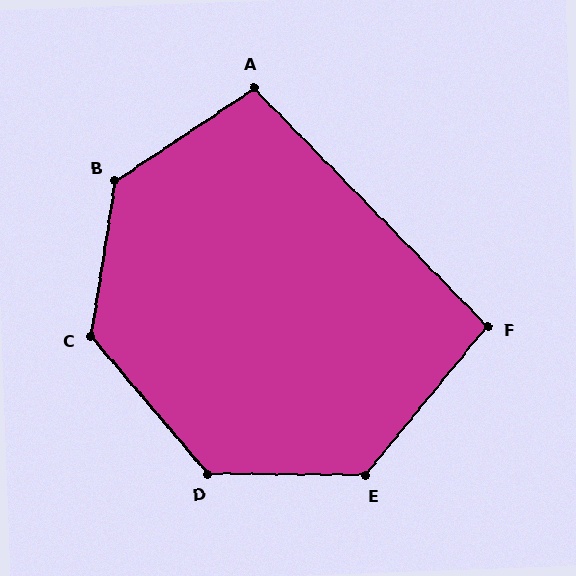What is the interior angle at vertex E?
Approximately 129 degrees (obtuse).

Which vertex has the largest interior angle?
B, at approximately 133 degrees.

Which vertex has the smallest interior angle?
F, at approximately 96 degrees.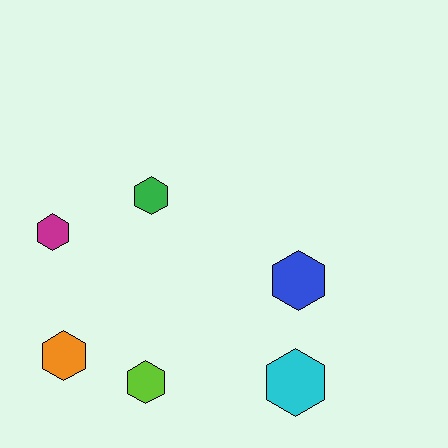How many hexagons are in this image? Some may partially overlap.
There are 6 hexagons.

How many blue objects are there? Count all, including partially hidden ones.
There is 1 blue object.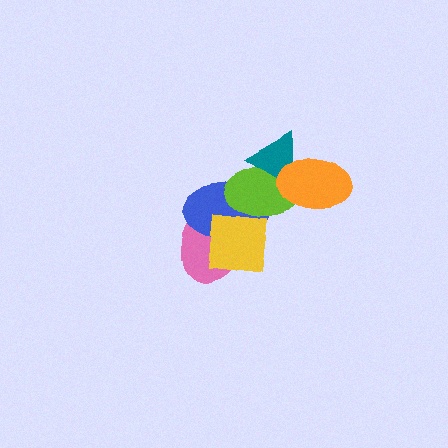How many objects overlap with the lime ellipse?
5 objects overlap with the lime ellipse.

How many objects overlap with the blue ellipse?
3 objects overlap with the blue ellipse.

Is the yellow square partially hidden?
No, no other shape covers it.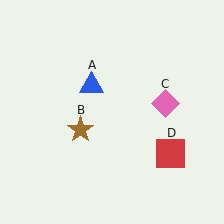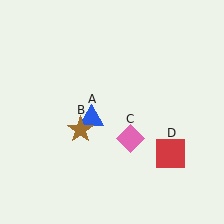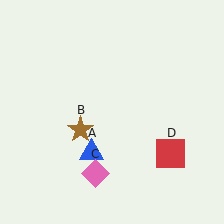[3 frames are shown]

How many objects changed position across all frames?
2 objects changed position: blue triangle (object A), pink diamond (object C).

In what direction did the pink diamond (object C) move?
The pink diamond (object C) moved down and to the left.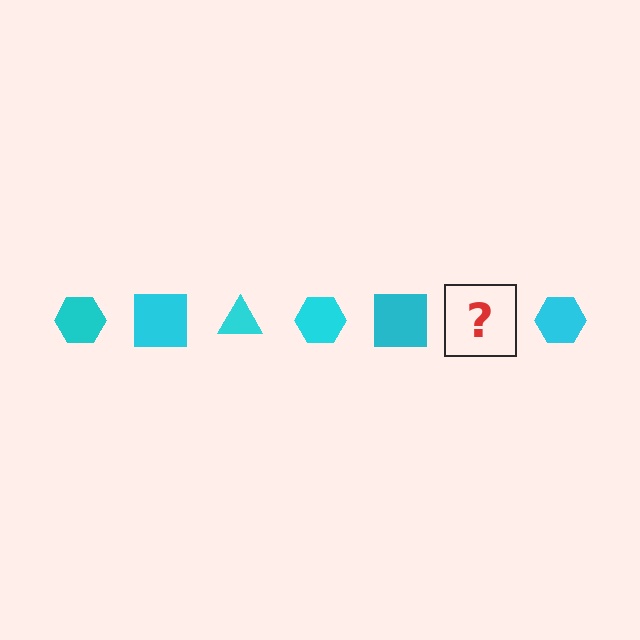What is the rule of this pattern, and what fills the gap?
The rule is that the pattern cycles through hexagon, square, triangle shapes in cyan. The gap should be filled with a cyan triangle.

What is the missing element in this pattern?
The missing element is a cyan triangle.